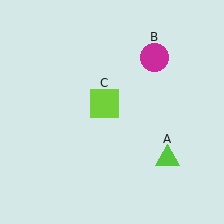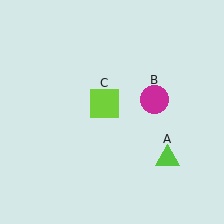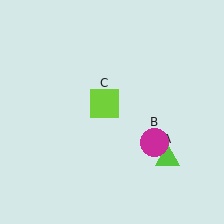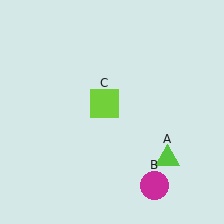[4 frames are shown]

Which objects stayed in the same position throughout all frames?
Lime triangle (object A) and lime square (object C) remained stationary.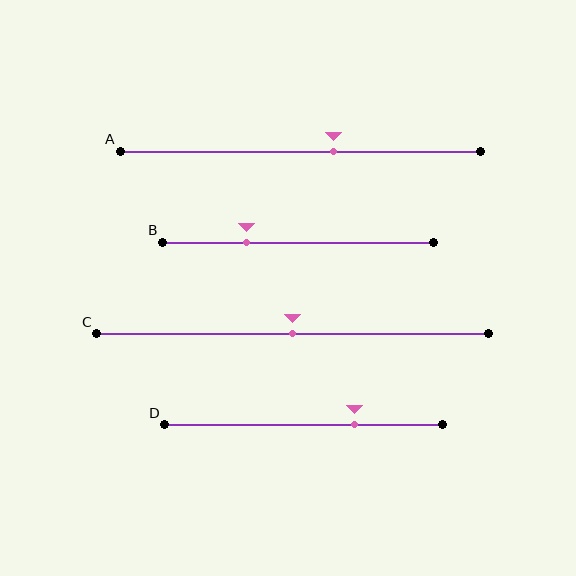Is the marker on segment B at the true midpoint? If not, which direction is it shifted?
No, the marker on segment B is shifted to the left by about 19% of the segment length.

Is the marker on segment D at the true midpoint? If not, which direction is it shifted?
No, the marker on segment D is shifted to the right by about 18% of the segment length.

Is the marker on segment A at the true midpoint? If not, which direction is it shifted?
No, the marker on segment A is shifted to the right by about 9% of the segment length.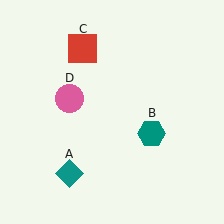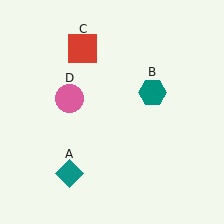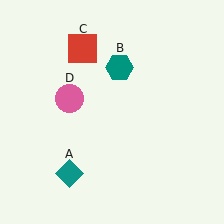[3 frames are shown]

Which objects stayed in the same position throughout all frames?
Teal diamond (object A) and red square (object C) and pink circle (object D) remained stationary.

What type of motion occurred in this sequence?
The teal hexagon (object B) rotated counterclockwise around the center of the scene.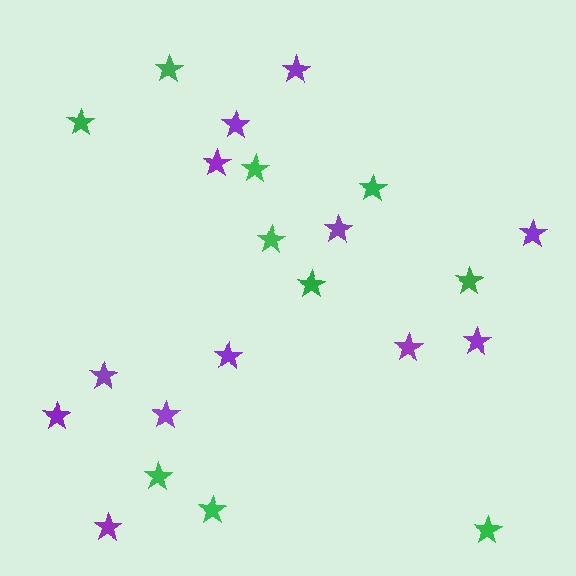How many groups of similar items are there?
There are 2 groups: one group of purple stars (12) and one group of green stars (10).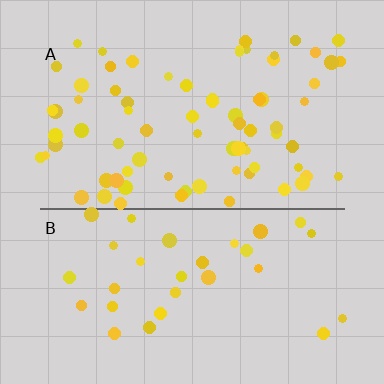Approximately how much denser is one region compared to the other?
Approximately 2.3× — region A over region B.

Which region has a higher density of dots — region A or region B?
A (the top).